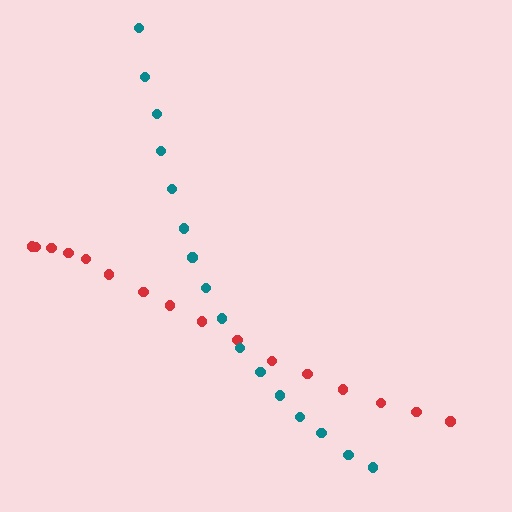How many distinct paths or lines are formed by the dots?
There are 2 distinct paths.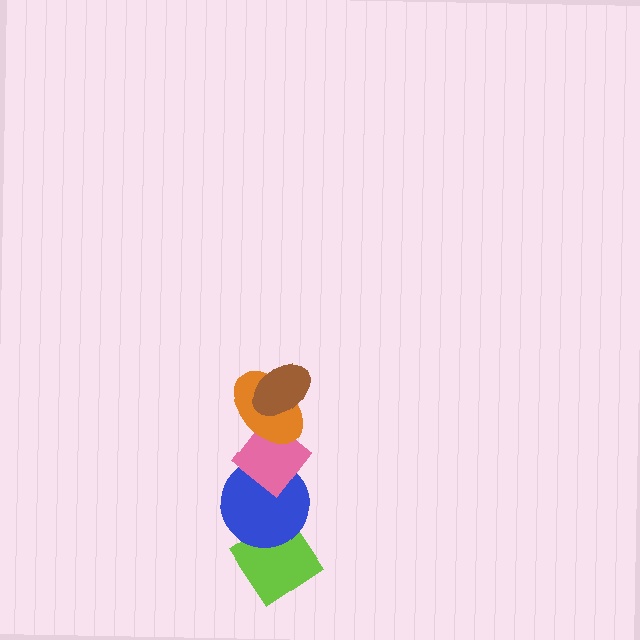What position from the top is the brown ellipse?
The brown ellipse is 1st from the top.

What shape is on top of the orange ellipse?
The brown ellipse is on top of the orange ellipse.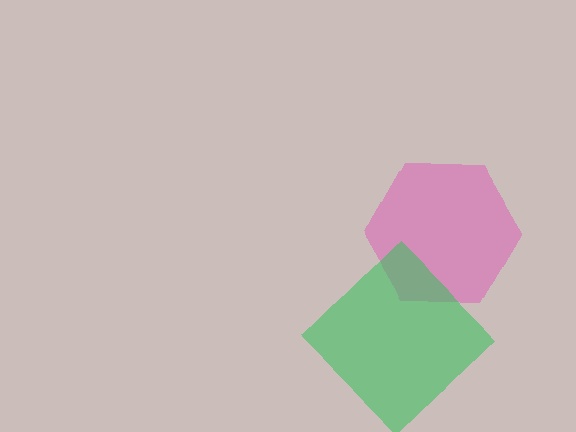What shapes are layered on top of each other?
The layered shapes are: a pink hexagon, a green diamond.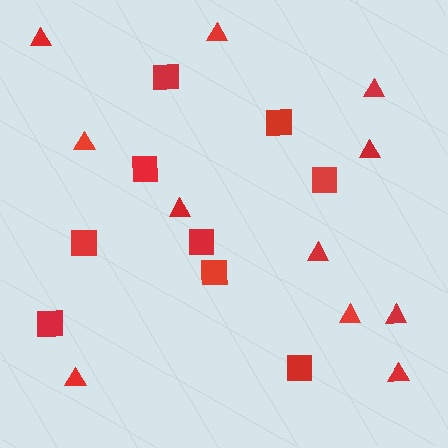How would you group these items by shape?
There are 2 groups: one group of squares (9) and one group of triangles (11).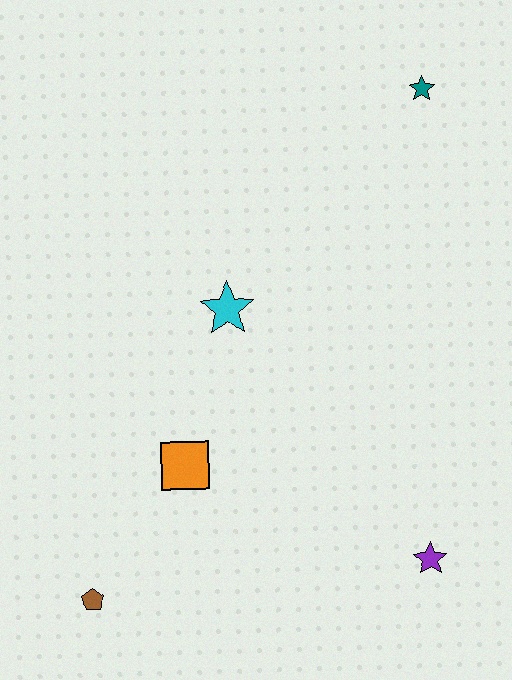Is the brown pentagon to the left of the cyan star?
Yes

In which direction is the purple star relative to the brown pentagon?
The purple star is to the right of the brown pentagon.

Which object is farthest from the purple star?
The teal star is farthest from the purple star.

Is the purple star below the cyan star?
Yes